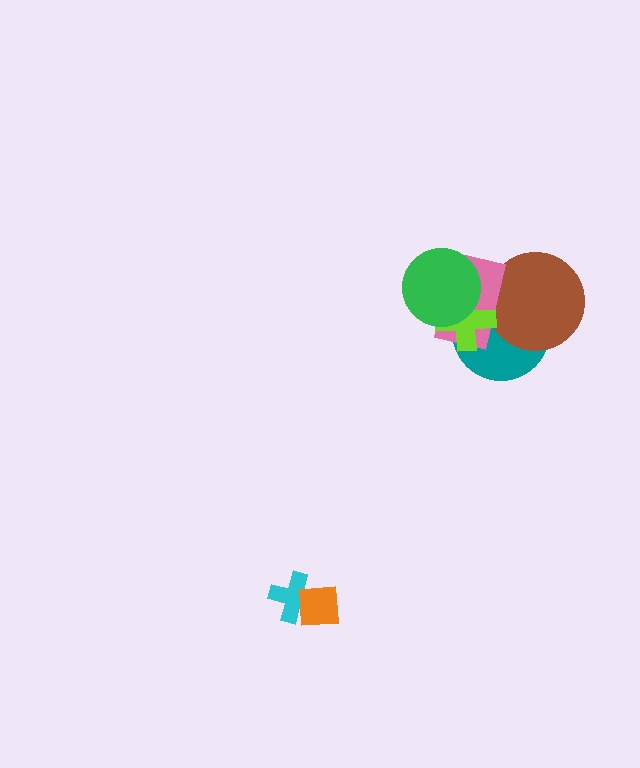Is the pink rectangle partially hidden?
Yes, it is partially covered by another shape.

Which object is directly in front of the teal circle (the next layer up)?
The brown circle is directly in front of the teal circle.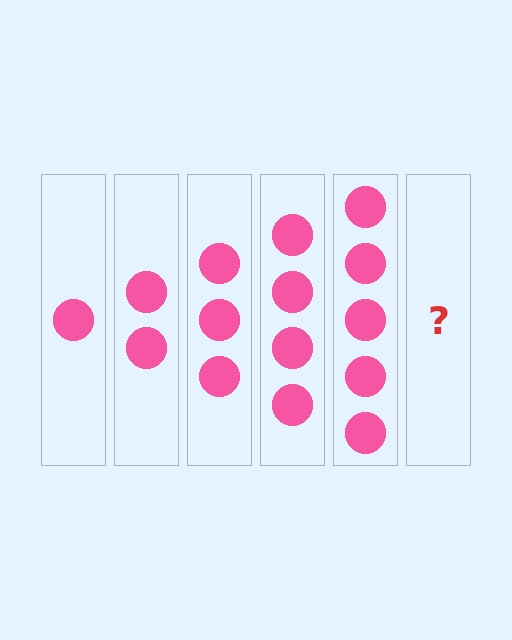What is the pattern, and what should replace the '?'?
The pattern is that each step adds one more circle. The '?' should be 6 circles.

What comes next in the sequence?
The next element should be 6 circles.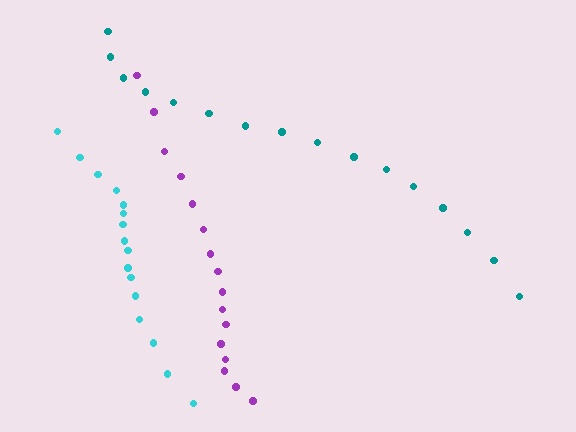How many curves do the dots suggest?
There are 3 distinct paths.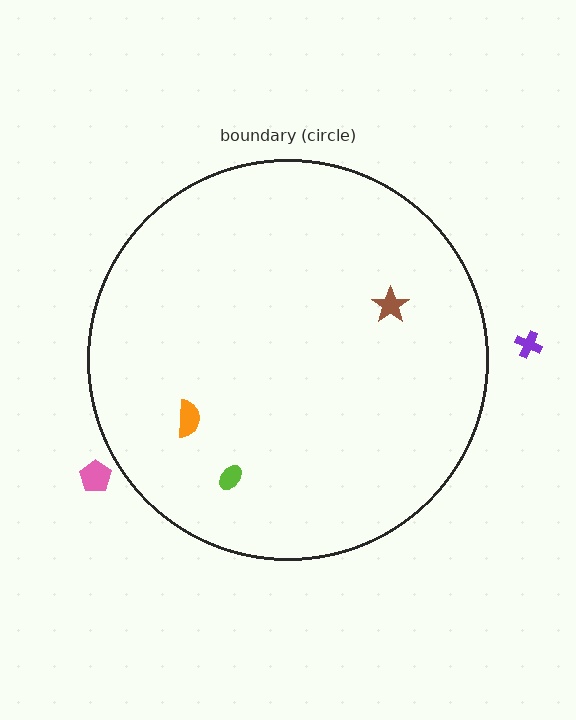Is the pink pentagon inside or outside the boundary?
Outside.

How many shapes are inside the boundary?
3 inside, 2 outside.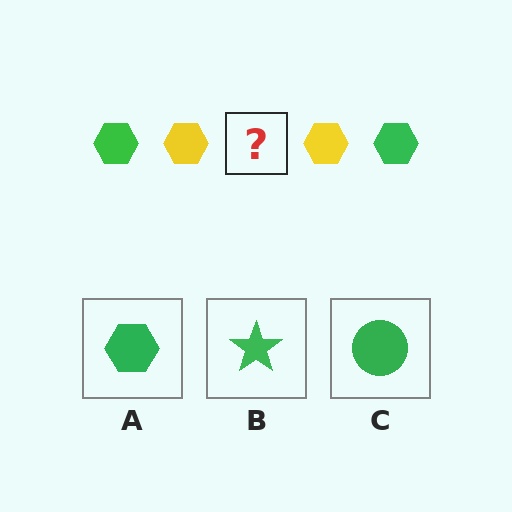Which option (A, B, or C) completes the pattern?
A.